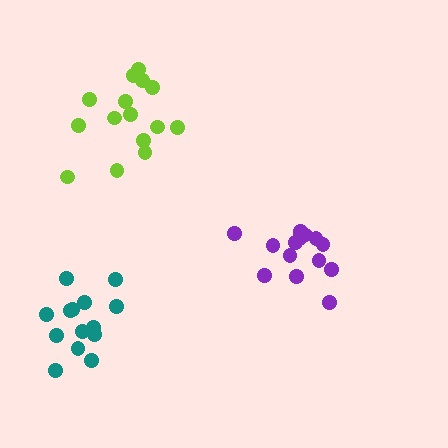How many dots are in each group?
Group 1: 14 dots, Group 2: 14 dots, Group 3: 15 dots (43 total).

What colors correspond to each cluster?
The clusters are colored: purple, teal, lime.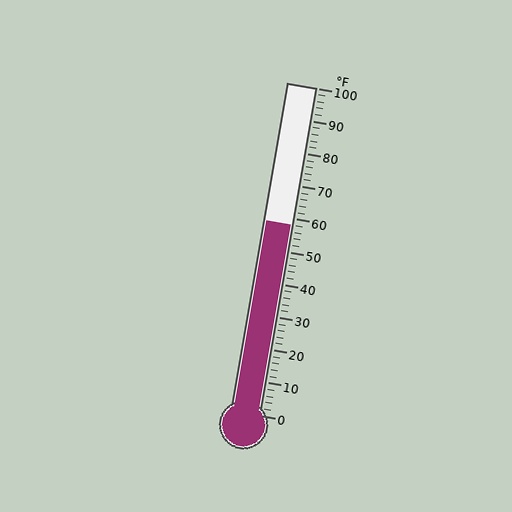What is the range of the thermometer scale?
The thermometer scale ranges from 0°F to 100°F.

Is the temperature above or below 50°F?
The temperature is above 50°F.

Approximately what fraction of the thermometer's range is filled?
The thermometer is filled to approximately 60% of its range.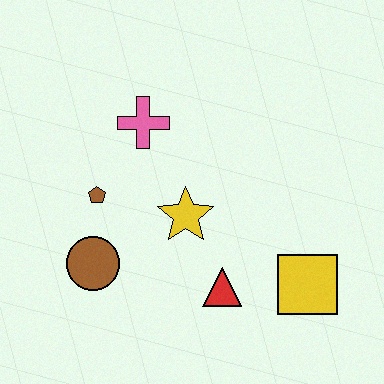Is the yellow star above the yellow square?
Yes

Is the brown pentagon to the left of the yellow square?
Yes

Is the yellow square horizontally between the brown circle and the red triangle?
No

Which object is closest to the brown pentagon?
The brown circle is closest to the brown pentagon.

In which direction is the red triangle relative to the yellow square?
The red triangle is to the left of the yellow square.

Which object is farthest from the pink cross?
The yellow square is farthest from the pink cross.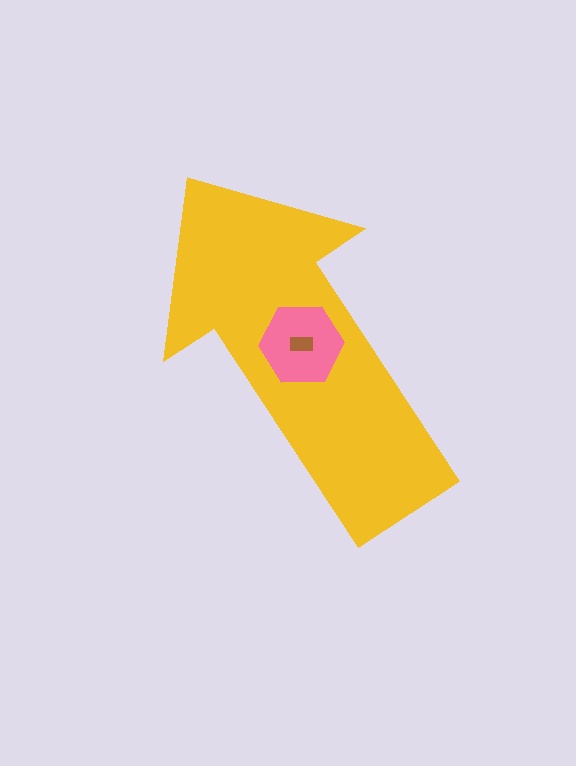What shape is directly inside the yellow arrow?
The pink hexagon.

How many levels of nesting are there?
3.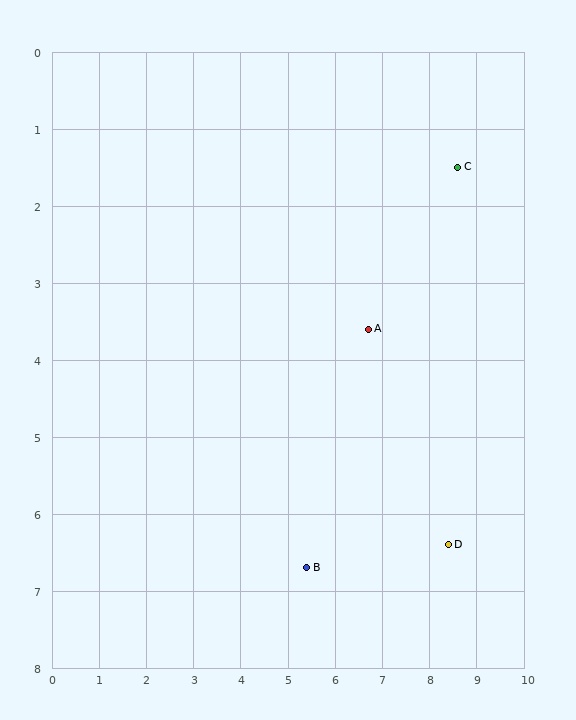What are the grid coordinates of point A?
Point A is at approximately (6.7, 3.6).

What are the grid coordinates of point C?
Point C is at approximately (8.6, 1.5).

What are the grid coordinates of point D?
Point D is at approximately (8.4, 6.4).